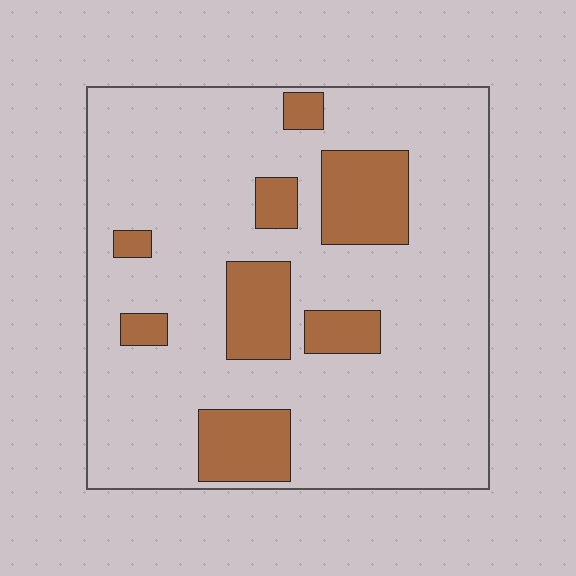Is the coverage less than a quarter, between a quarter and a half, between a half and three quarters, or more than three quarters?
Less than a quarter.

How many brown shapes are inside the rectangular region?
8.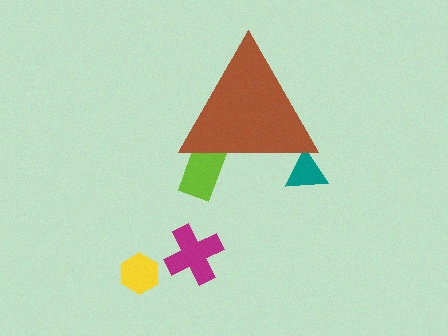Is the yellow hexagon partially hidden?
No, the yellow hexagon is fully visible.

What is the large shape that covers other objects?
A brown triangle.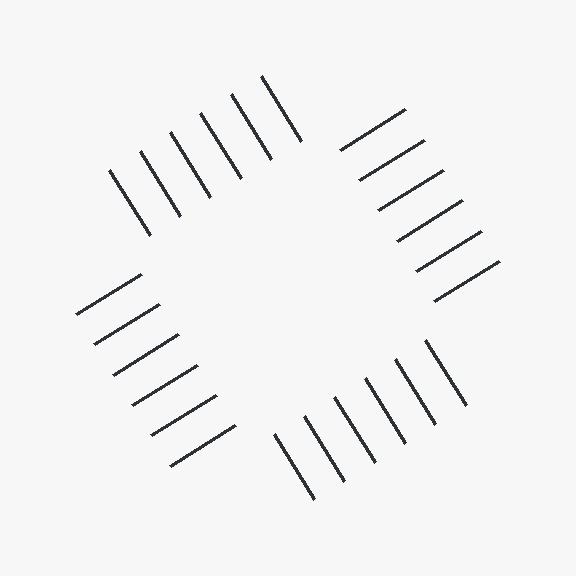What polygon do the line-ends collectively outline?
An illusory square — the line segments terminate on its edges but no continuous stroke is drawn.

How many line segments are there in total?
24 — 6 along each of the 4 edges.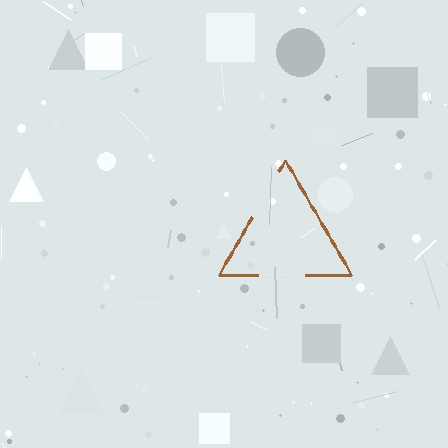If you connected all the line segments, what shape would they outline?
They would outline a triangle.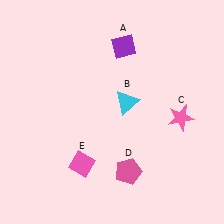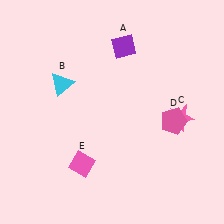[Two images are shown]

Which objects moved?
The objects that moved are: the cyan triangle (B), the pink pentagon (D).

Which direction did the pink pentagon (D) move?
The pink pentagon (D) moved up.